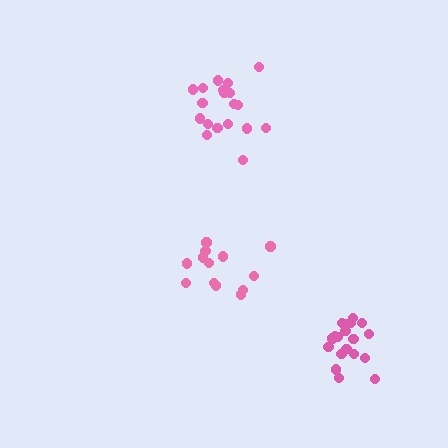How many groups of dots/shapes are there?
There are 3 groups.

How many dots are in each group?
Group 1: 13 dots, Group 2: 19 dots, Group 3: 19 dots (51 total).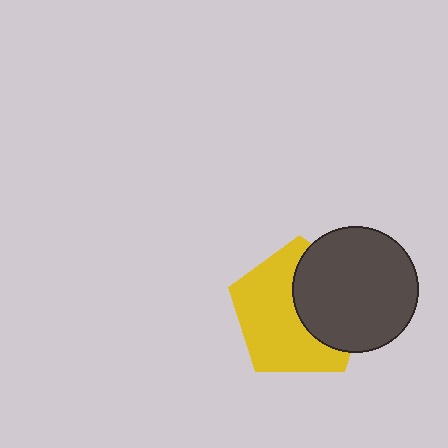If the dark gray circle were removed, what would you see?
You would see the complete yellow pentagon.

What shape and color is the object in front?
The object in front is a dark gray circle.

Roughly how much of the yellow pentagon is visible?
About half of it is visible (roughly 59%).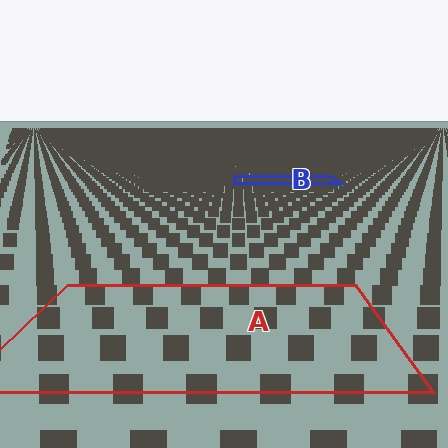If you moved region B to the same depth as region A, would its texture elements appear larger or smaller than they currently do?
They would appear larger. At a closer depth, the same texture elements are projected at a bigger on-screen size.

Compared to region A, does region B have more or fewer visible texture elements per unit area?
Region B has more texture elements per unit area — they are packed more densely because it is farther away.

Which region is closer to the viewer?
Region A is closer. The texture elements there are larger and more spread out.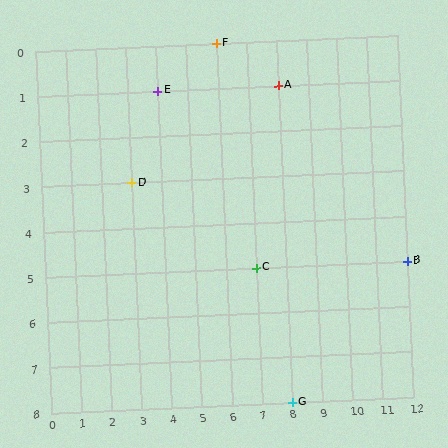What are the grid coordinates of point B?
Point B is at grid coordinates (12, 5).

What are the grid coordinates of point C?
Point C is at grid coordinates (7, 5).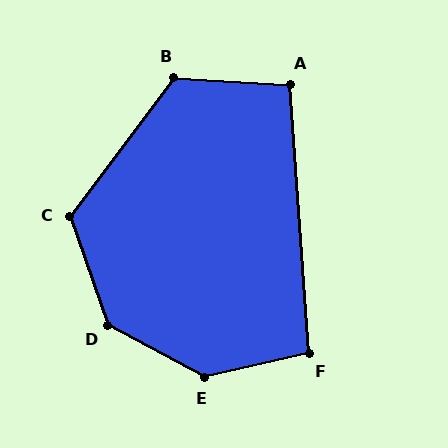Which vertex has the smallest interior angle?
A, at approximately 97 degrees.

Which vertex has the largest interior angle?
E, at approximately 139 degrees.